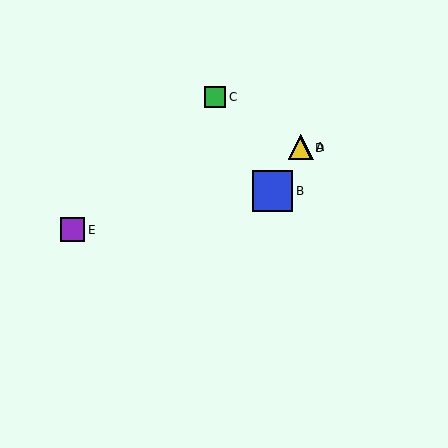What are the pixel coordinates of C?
Object C is at (215, 97).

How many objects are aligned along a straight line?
3 objects (A, B, D) are aligned along a straight line.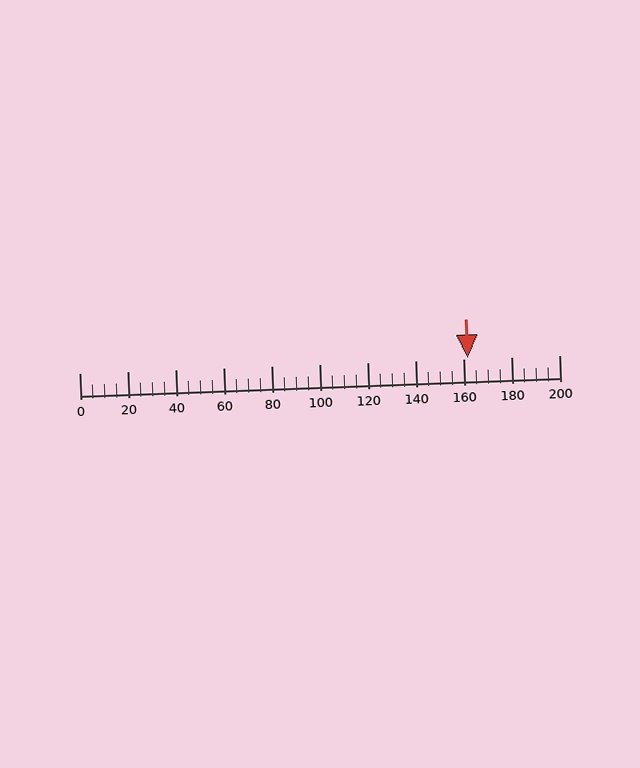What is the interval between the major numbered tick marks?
The major tick marks are spaced 20 units apart.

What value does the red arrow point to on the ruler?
The red arrow points to approximately 162.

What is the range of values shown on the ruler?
The ruler shows values from 0 to 200.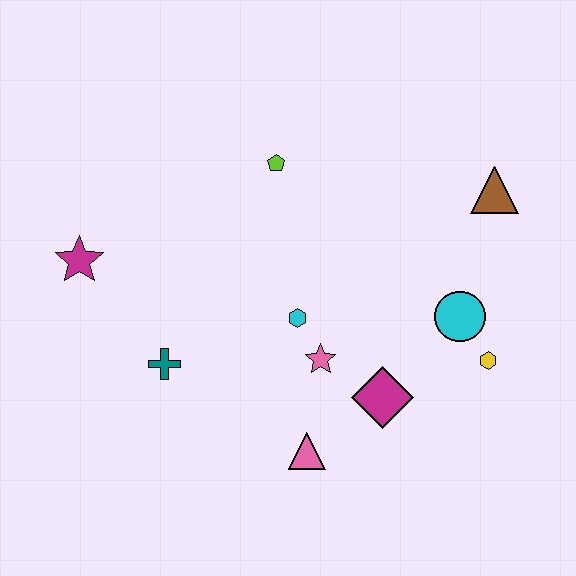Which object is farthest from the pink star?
The magenta star is farthest from the pink star.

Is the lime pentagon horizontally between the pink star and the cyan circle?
No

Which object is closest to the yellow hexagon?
The cyan circle is closest to the yellow hexagon.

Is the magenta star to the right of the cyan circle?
No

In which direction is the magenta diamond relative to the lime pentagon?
The magenta diamond is below the lime pentagon.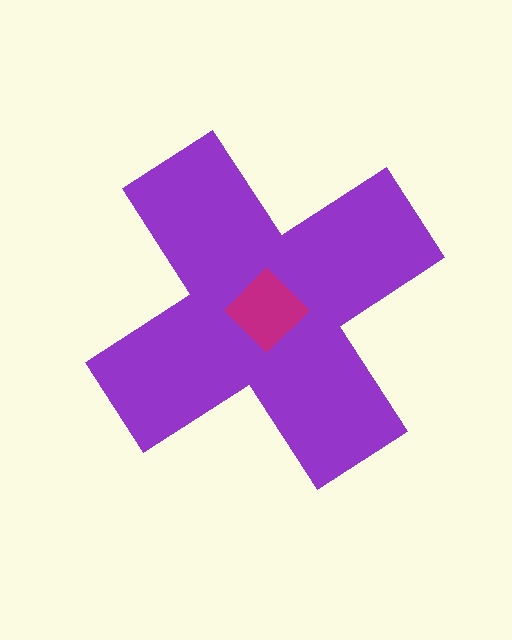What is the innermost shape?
The magenta diamond.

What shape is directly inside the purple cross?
The magenta diamond.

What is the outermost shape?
The purple cross.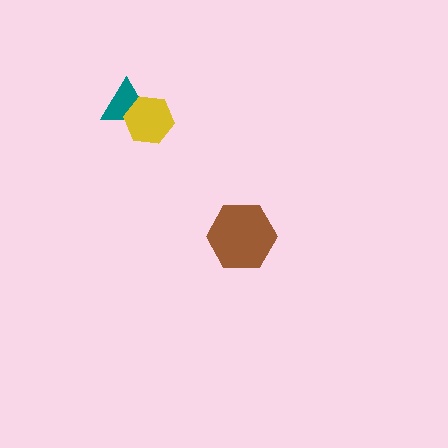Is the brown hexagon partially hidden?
No, no other shape covers it.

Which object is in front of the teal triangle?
The yellow hexagon is in front of the teal triangle.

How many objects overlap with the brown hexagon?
0 objects overlap with the brown hexagon.